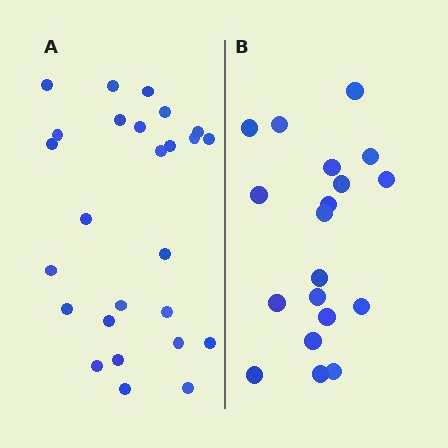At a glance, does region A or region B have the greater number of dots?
Region A (the left region) has more dots.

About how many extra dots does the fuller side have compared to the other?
Region A has roughly 8 or so more dots than region B.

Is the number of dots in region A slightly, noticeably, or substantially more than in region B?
Region A has noticeably more, but not dramatically so. The ratio is roughly 1.4 to 1.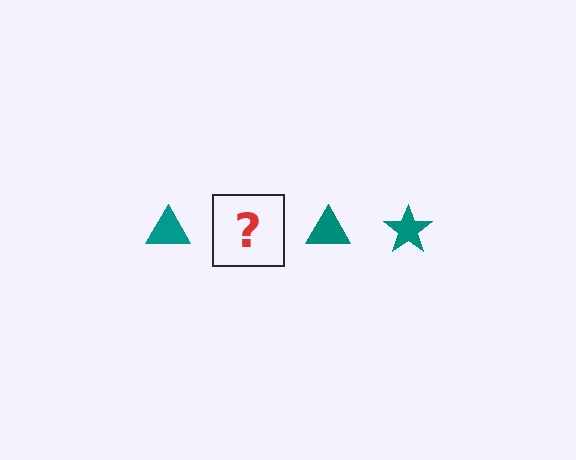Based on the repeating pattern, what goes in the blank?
The blank should be a teal star.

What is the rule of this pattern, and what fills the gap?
The rule is that the pattern cycles through triangle, star shapes in teal. The gap should be filled with a teal star.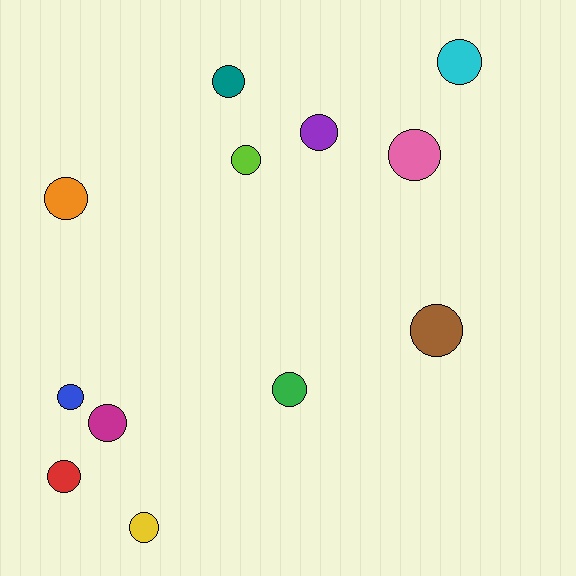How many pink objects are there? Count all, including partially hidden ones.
There is 1 pink object.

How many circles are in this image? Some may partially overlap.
There are 12 circles.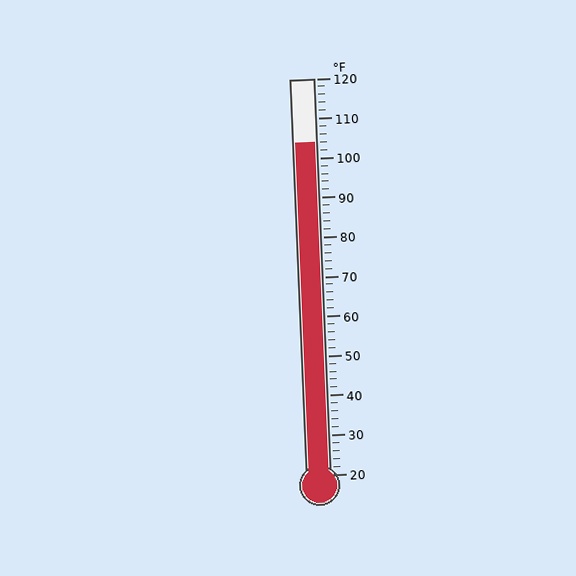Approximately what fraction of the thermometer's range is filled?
The thermometer is filled to approximately 85% of its range.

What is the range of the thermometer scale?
The thermometer scale ranges from 20°F to 120°F.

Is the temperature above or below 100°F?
The temperature is above 100°F.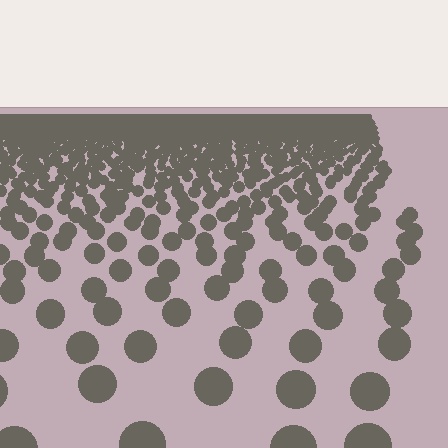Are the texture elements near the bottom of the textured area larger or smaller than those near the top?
Larger. Near the bottom, elements are closer to the viewer and appear at a bigger on-screen size.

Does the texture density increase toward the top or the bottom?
Density increases toward the top.